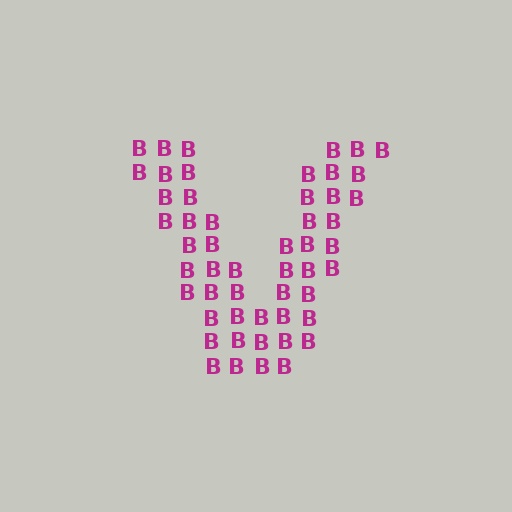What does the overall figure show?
The overall figure shows the letter V.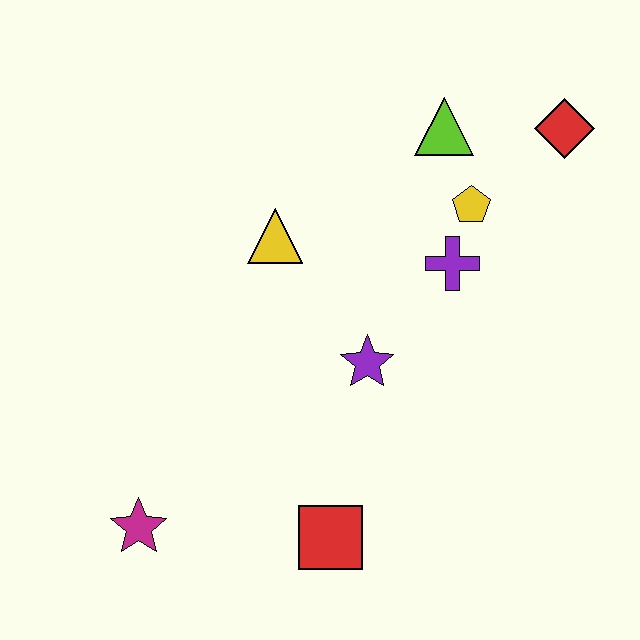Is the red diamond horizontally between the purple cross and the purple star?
No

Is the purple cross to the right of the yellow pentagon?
No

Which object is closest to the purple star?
The purple cross is closest to the purple star.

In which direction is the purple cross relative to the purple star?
The purple cross is above the purple star.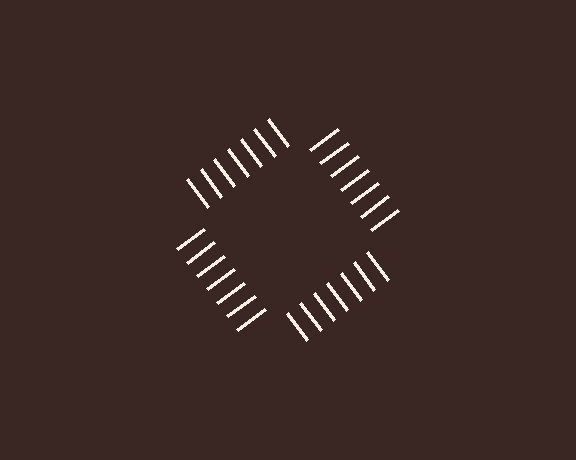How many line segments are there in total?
28 — 7 along each of the 4 edges.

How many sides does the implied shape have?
4 sides — the line-ends trace a square.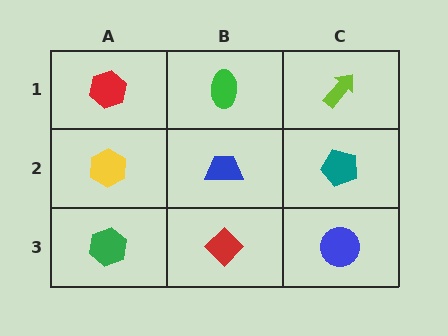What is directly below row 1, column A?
A yellow hexagon.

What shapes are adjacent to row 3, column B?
A blue trapezoid (row 2, column B), a green hexagon (row 3, column A), a blue circle (row 3, column C).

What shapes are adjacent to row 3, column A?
A yellow hexagon (row 2, column A), a red diamond (row 3, column B).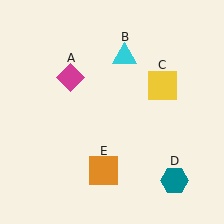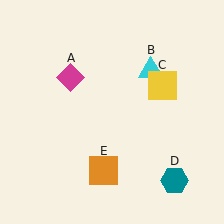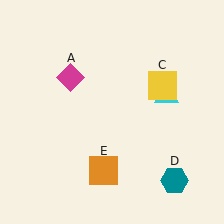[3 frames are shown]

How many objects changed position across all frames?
1 object changed position: cyan triangle (object B).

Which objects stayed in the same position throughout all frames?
Magenta diamond (object A) and yellow square (object C) and teal hexagon (object D) and orange square (object E) remained stationary.